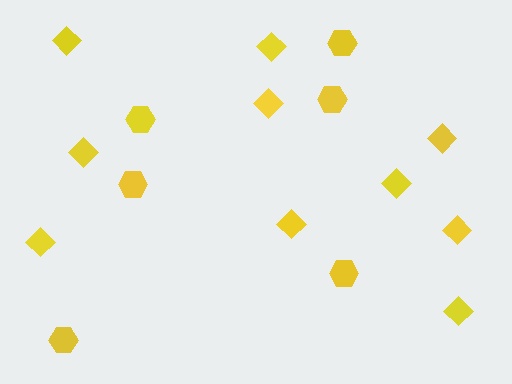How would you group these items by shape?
There are 2 groups: one group of hexagons (6) and one group of diamonds (10).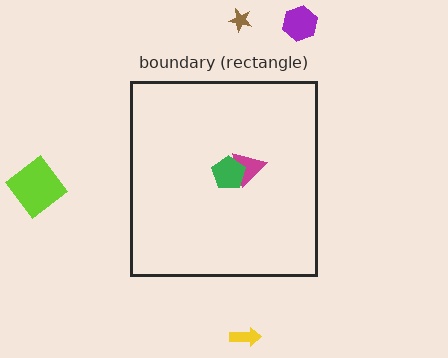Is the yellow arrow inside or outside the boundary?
Outside.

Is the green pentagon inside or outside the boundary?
Inside.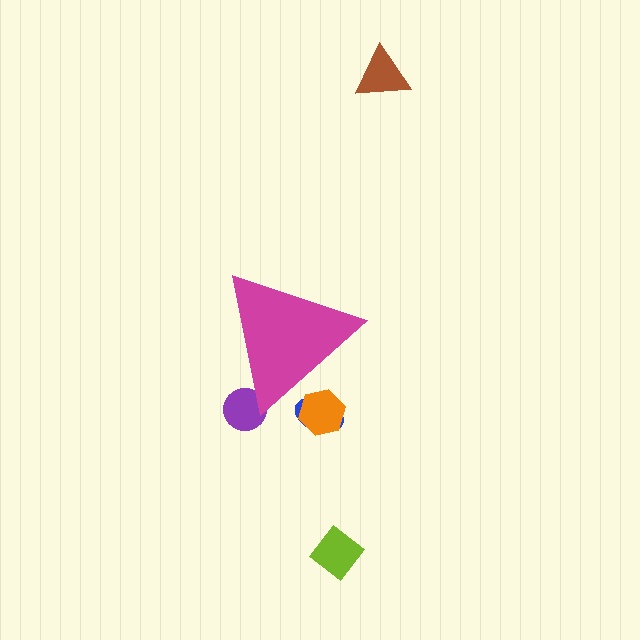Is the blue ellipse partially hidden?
Yes, the blue ellipse is partially hidden behind the magenta triangle.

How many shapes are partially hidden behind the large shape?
3 shapes are partially hidden.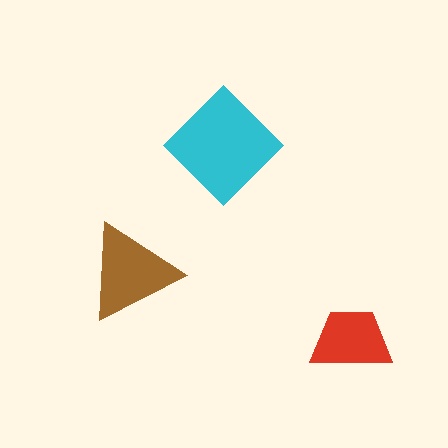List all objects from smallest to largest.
The red trapezoid, the brown triangle, the cyan diamond.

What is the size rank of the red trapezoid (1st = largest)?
3rd.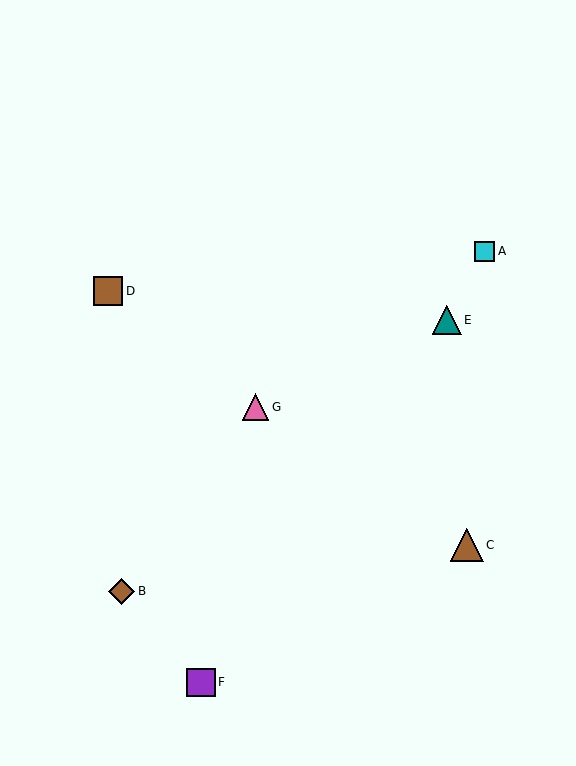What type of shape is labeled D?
Shape D is a brown square.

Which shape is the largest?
The brown triangle (labeled C) is the largest.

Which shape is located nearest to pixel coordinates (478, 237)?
The cyan square (labeled A) at (484, 251) is nearest to that location.